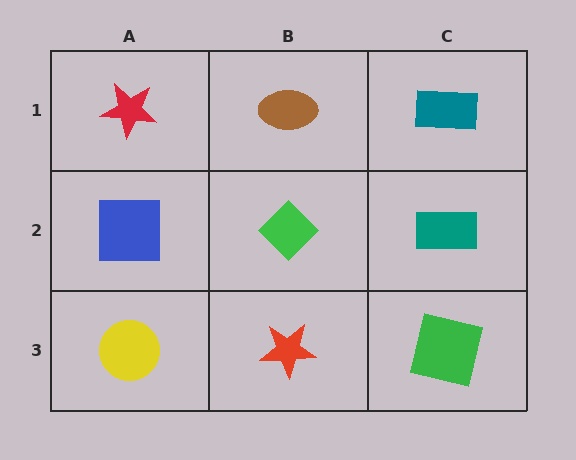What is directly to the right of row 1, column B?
A teal rectangle.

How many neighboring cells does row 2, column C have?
3.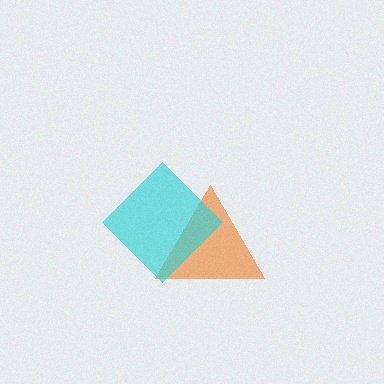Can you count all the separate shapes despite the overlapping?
Yes, there are 2 separate shapes.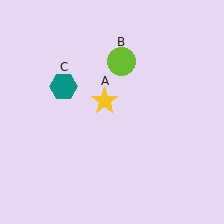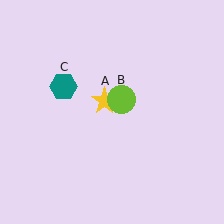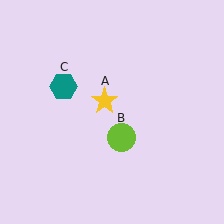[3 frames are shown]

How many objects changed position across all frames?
1 object changed position: lime circle (object B).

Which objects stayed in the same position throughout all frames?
Yellow star (object A) and teal hexagon (object C) remained stationary.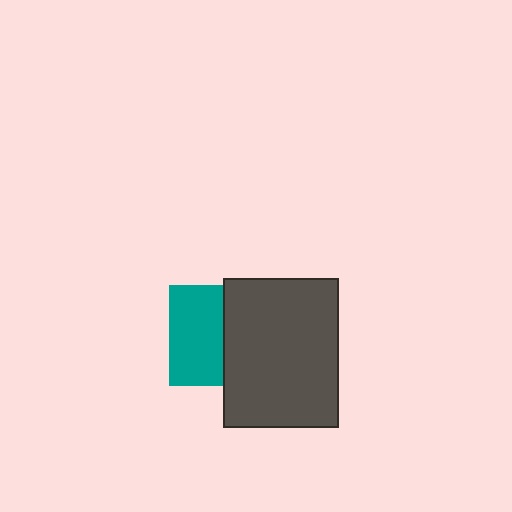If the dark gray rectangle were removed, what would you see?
You would see the complete teal square.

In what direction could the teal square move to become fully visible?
The teal square could move left. That would shift it out from behind the dark gray rectangle entirely.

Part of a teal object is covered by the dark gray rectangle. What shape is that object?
It is a square.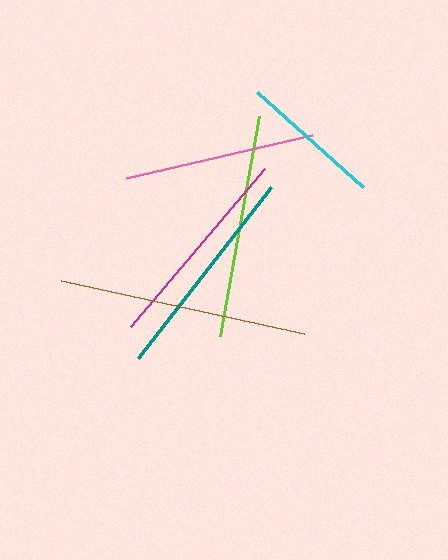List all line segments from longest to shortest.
From longest to shortest: brown, lime, teal, magenta, pink, cyan.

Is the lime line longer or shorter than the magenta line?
The lime line is longer than the magenta line.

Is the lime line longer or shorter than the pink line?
The lime line is longer than the pink line.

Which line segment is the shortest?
The cyan line is the shortest at approximately 142 pixels.